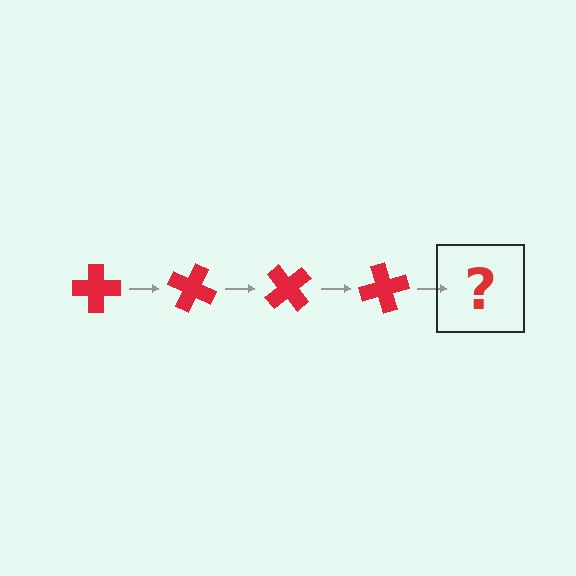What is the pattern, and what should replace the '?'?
The pattern is that the cross rotates 25 degrees each step. The '?' should be a red cross rotated 100 degrees.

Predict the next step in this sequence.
The next step is a red cross rotated 100 degrees.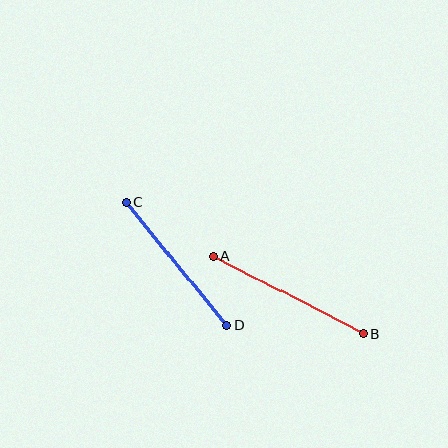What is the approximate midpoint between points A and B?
The midpoint is at approximately (288, 295) pixels.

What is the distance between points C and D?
The distance is approximately 159 pixels.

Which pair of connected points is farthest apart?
Points A and B are farthest apart.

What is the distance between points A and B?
The distance is approximately 169 pixels.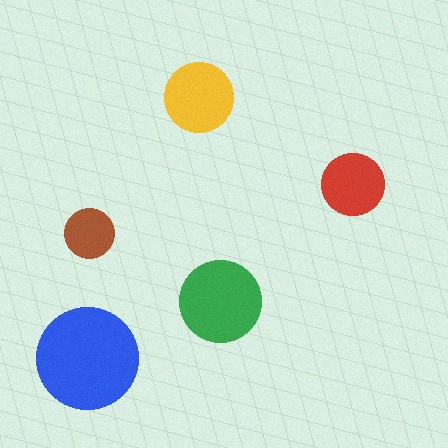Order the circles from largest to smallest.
the blue one, the green one, the yellow one, the red one, the brown one.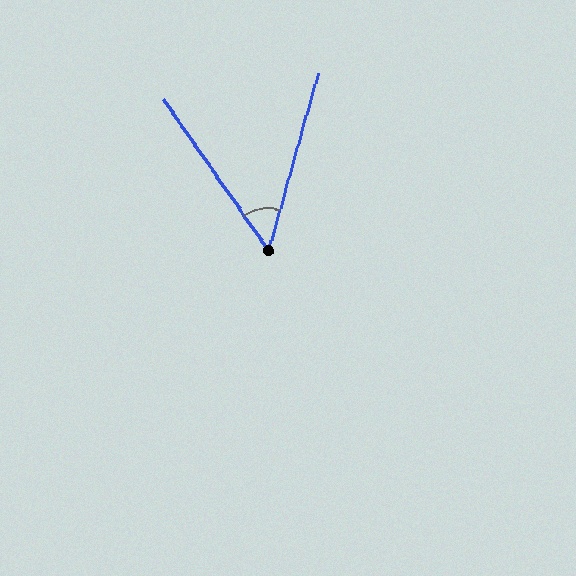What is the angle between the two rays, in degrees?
Approximately 50 degrees.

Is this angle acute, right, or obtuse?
It is acute.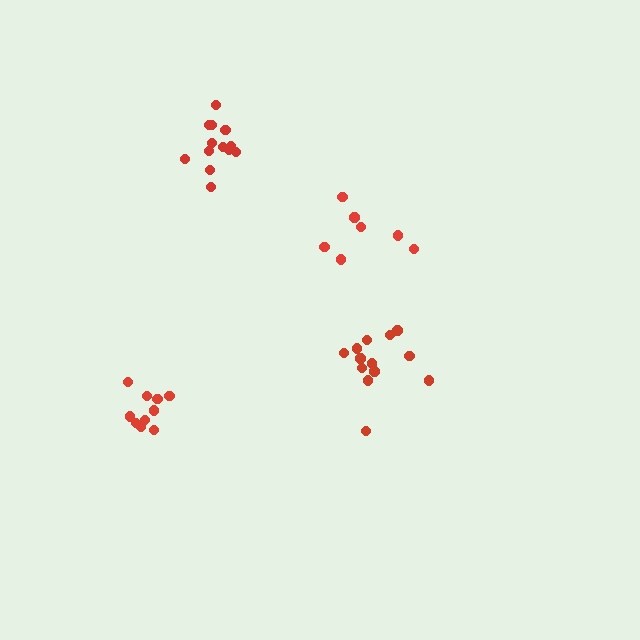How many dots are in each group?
Group 1: 7 dots, Group 2: 13 dots, Group 3: 13 dots, Group 4: 10 dots (43 total).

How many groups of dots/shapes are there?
There are 4 groups.